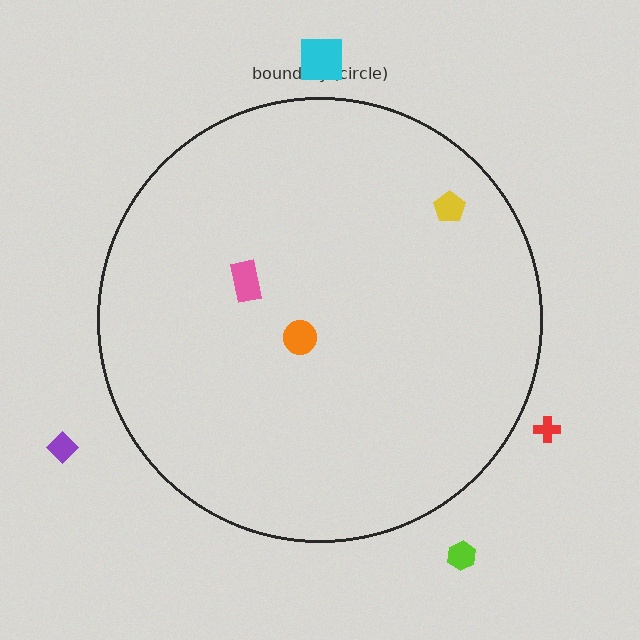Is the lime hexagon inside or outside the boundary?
Outside.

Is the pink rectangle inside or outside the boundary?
Inside.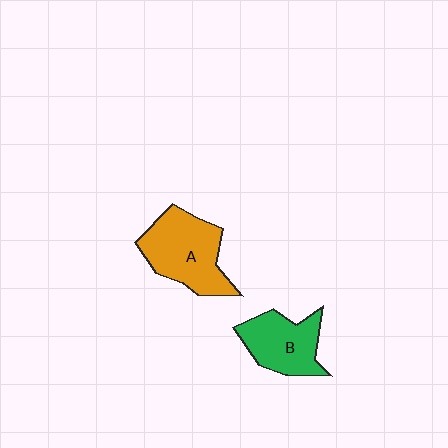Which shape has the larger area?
Shape A (orange).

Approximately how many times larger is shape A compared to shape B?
Approximately 1.3 times.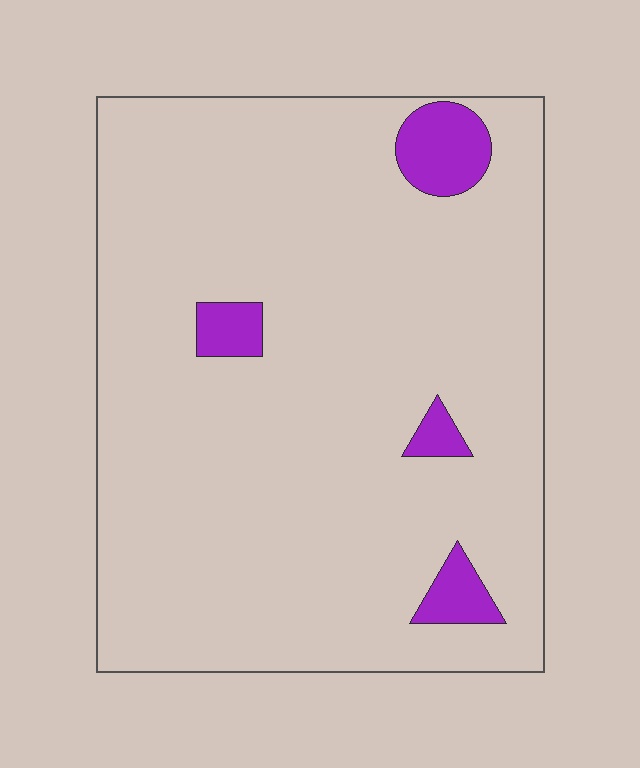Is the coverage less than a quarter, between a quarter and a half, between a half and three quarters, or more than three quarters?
Less than a quarter.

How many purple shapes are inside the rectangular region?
4.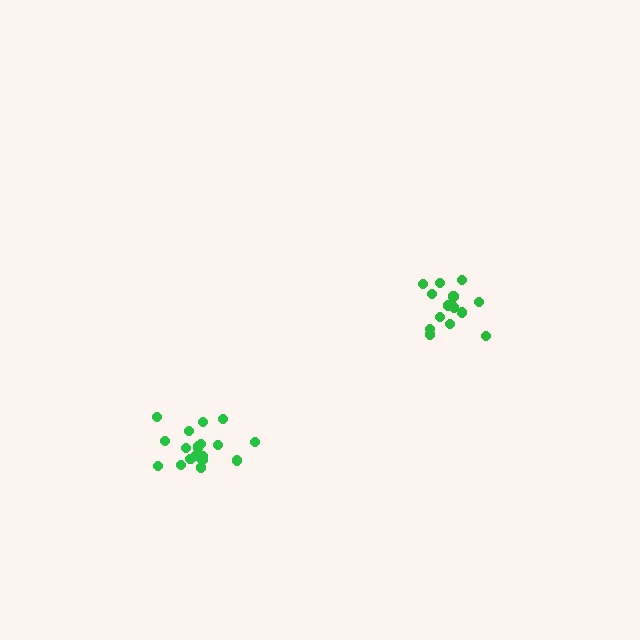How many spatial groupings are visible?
There are 2 spatial groupings.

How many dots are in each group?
Group 1: 15 dots, Group 2: 19 dots (34 total).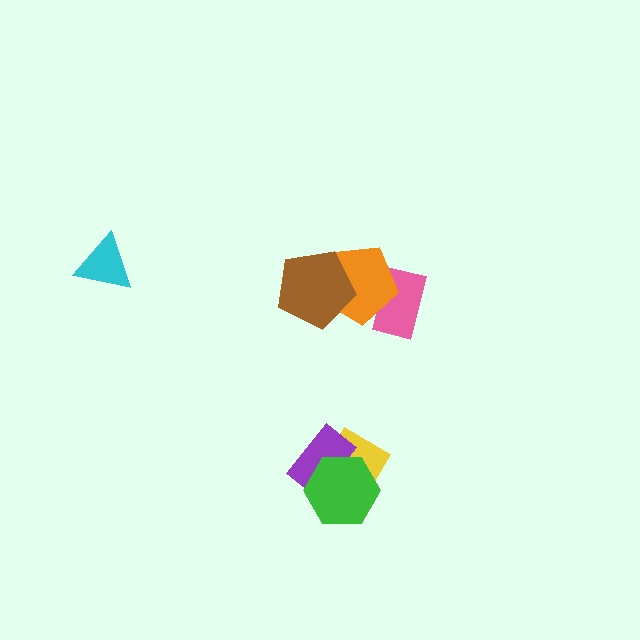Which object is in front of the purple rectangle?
The green hexagon is in front of the purple rectangle.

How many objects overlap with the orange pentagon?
2 objects overlap with the orange pentagon.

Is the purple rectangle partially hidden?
Yes, it is partially covered by another shape.